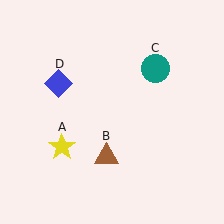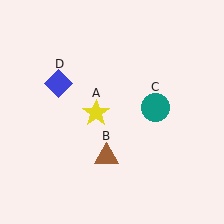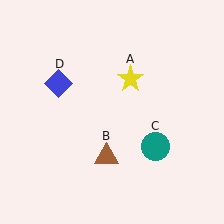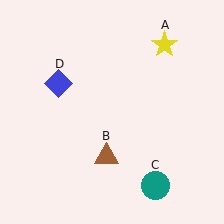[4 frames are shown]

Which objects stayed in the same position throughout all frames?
Brown triangle (object B) and blue diamond (object D) remained stationary.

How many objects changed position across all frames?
2 objects changed position: yellow star (object A), teal circle (object C).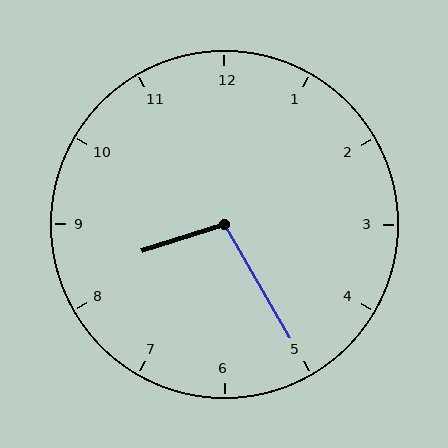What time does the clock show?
8:25.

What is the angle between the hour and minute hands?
Approximately 102 degrees.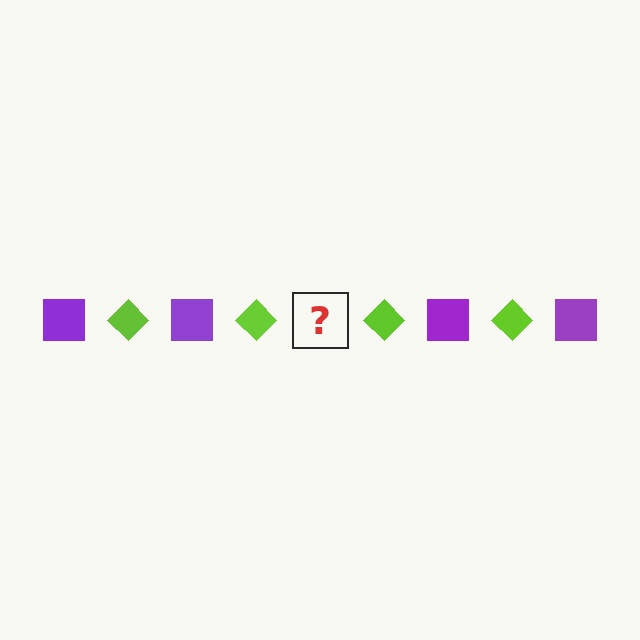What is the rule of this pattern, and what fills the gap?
The rule is that the pattern alternates between purple square and lime diamond. The gap should be filled with a purple square.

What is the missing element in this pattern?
The missing element is a purple square.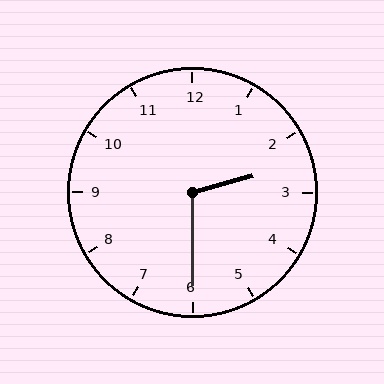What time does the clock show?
2:30.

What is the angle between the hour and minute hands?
Approximately 105 degrees.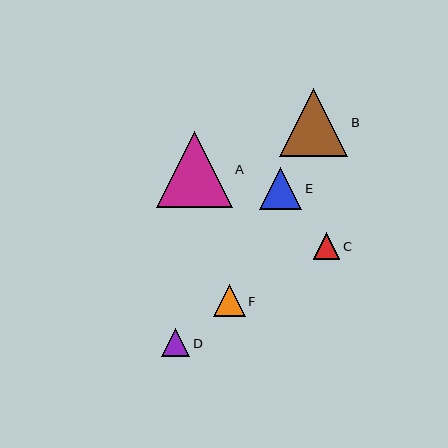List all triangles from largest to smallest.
From largest to smallest: A, B, E, F, D, C.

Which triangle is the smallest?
Triangle C is the smallest with a size of approximately 27 pixels.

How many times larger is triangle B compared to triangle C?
Triangle B is approximately 2.5 times the size of triangle C.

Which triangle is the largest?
Triangle A is the largest with a size of approximately 76 pixels.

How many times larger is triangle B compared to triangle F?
Triangle B is approximately 2.1 times the size of triangle F.